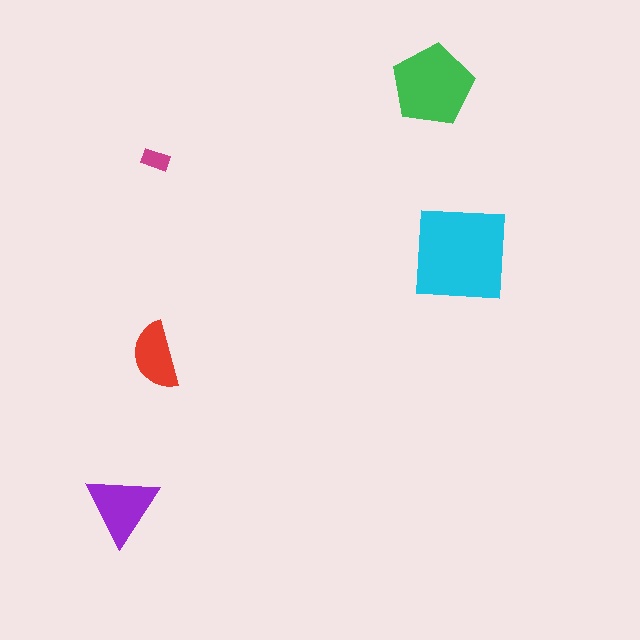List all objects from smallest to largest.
The magenta rectangle, the red semicircle, the purple triangle, the green pentagon, the cyan square.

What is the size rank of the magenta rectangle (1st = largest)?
5th.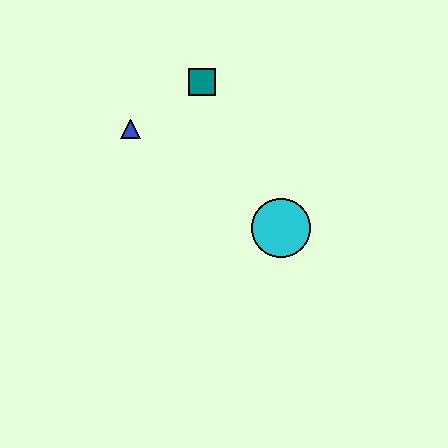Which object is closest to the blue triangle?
The teal square is closest to the blue triangle.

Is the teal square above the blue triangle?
Yes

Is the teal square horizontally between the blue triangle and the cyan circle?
Yes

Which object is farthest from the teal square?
The cyan circle is farthest from the teal square.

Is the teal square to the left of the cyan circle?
Yes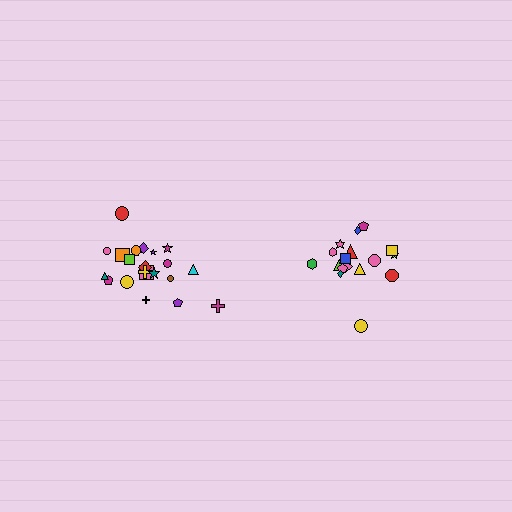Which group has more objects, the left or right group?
The left group.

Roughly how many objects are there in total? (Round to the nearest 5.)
Roughly 40 objects in total.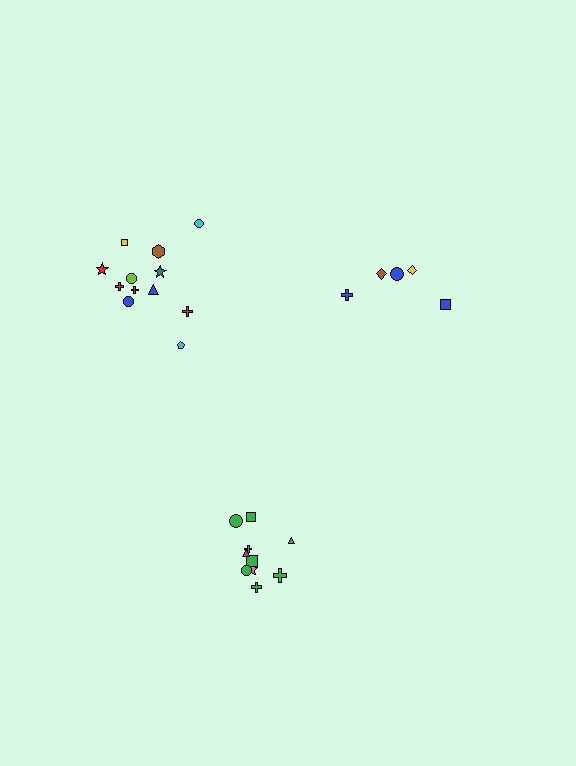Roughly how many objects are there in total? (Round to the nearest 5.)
Roughly 25 objects in total.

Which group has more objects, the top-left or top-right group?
The top-left group.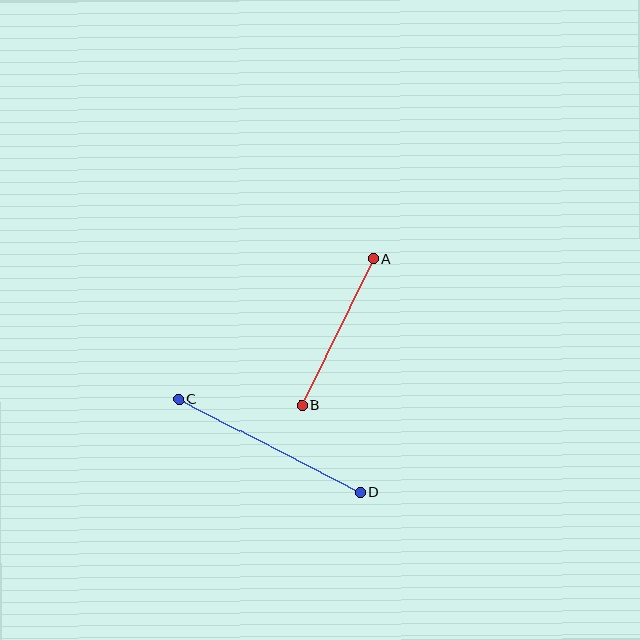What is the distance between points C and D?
The distance is approximately 204 pixels.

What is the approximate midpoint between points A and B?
The midpoint is at approximately (337, 332) pixels.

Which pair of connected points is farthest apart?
Points C and D are farthest apart.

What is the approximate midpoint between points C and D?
The midpoint is at approximately (270, 445) pixels.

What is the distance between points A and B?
The distance is approximately 163 pixels.